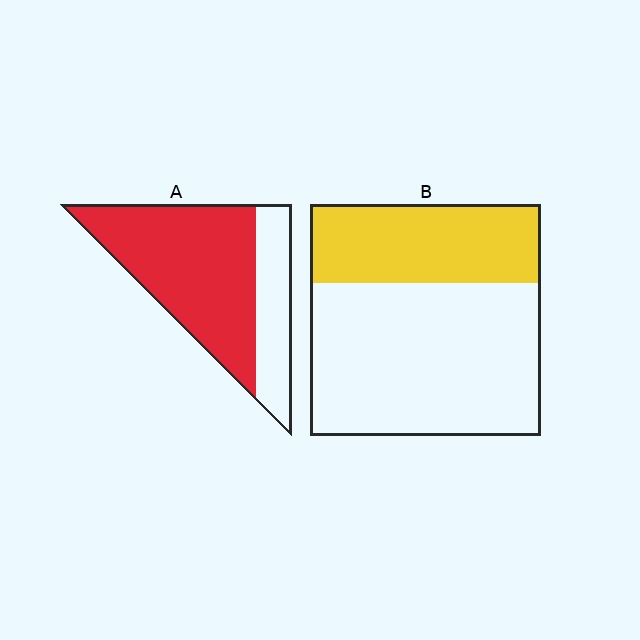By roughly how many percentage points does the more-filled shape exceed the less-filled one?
By roughly 35 percentage points (A over B).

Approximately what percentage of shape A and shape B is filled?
A is approximately 70% and B is approximately 35%.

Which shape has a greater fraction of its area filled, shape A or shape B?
Shape A.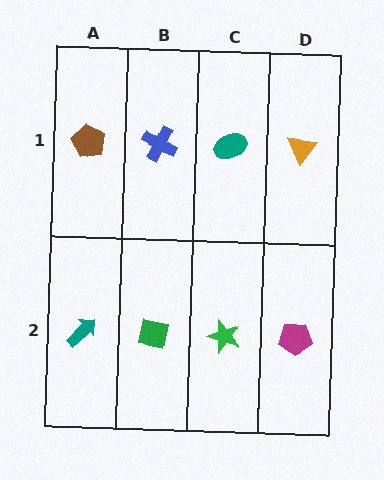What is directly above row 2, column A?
A brown pentagon.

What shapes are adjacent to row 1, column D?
A magenta pentagon (row 2, column D), a teal ellipse (row 1, column C).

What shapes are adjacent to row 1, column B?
A green square (row 2, column B), a brown pentagon (row 1, column A), a teal ellipse (row 1, column C).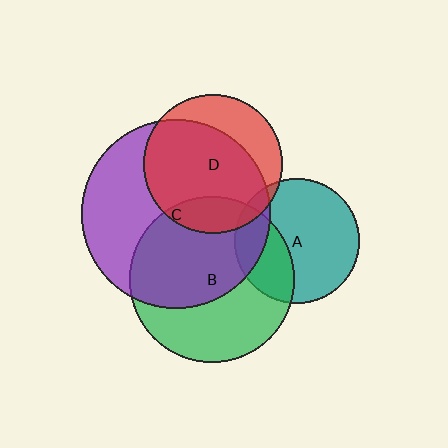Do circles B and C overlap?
Yes.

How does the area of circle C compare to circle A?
Approximately 2.3 times.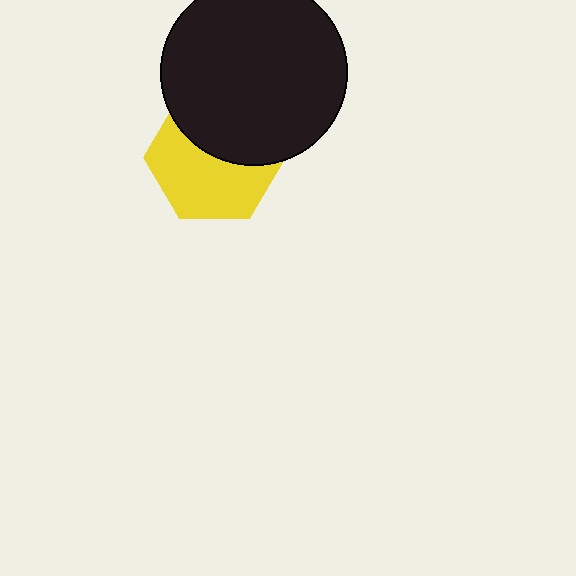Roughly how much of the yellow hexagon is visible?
About half of it is visible (roughly 57%).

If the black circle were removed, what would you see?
You would see the complete yellow hexagon.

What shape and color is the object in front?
The object in front is a black circle.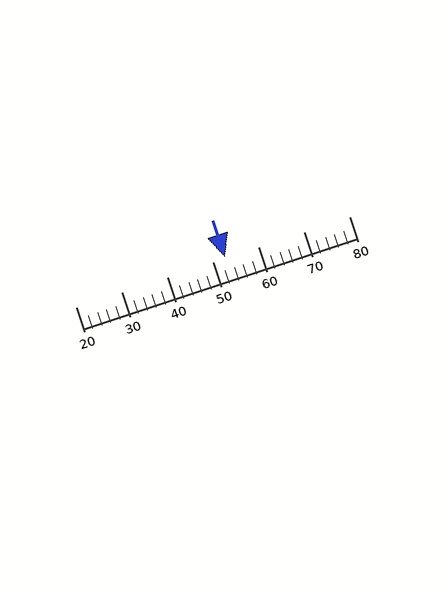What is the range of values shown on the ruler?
The ruler shows values from 20 to 80.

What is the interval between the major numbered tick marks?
The major tick marks are spaced 10 units apart.